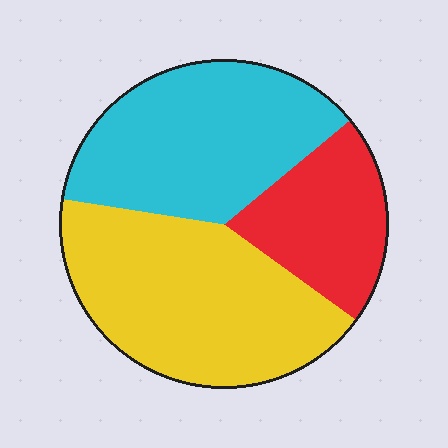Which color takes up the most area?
Yellow, at roughly 40%.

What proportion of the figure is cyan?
Cyan takes up about three eighths (3/8) of the figure.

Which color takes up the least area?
Red, at roughly 20%.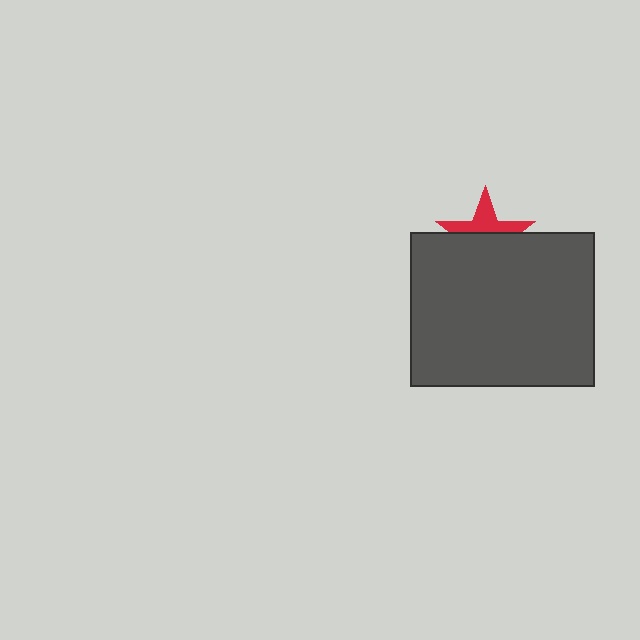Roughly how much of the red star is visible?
A small part of it is visible (roughly 40%).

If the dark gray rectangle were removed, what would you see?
You would see the complete red star.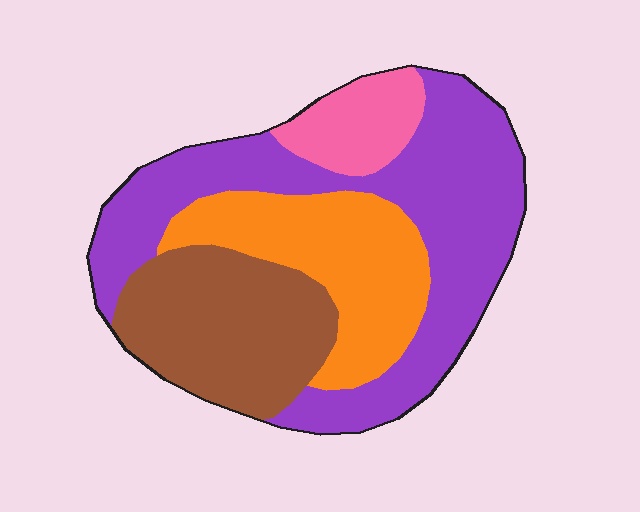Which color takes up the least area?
Pink, at roughly 10%.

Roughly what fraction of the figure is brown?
Brown covers about 25% of the figure.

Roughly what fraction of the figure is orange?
Orange covers around 25% of the figure.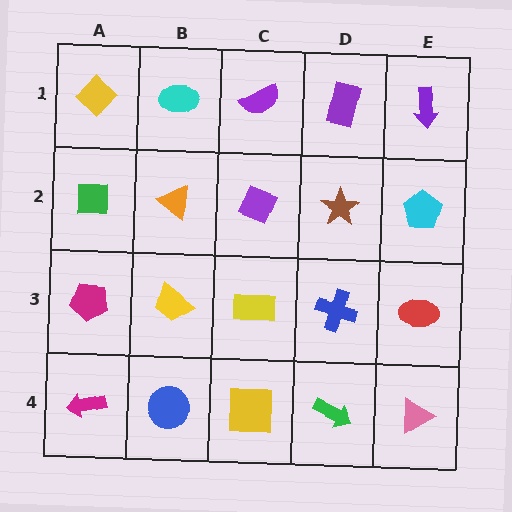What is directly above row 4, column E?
A red ellipse.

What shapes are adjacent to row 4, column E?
A red ellipse (row 3, column E), a green arrow (row 4, column D).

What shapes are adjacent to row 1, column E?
A cyan pentagon (row 2, column E), a purple rectangle (row 1, column D).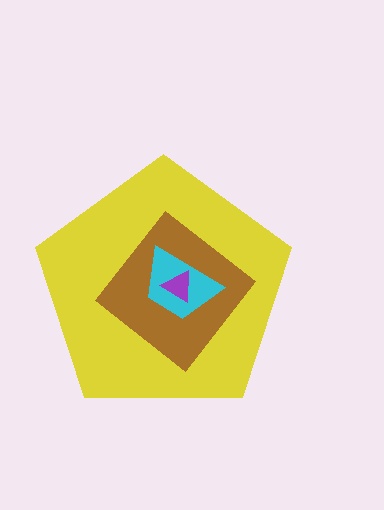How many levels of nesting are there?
4.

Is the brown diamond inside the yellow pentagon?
Yes.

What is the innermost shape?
The purple triangle.